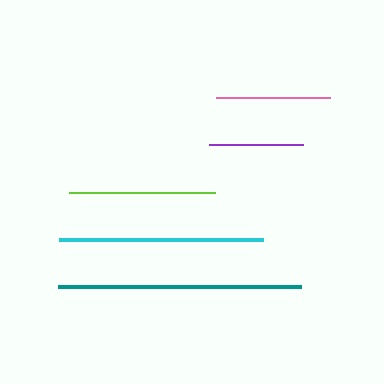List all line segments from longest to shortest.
From longest to shortest: teal, cyan, lime, pink, purple.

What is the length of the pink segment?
The pink segment is approximately 114 pixels long.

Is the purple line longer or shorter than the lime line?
The lime line is longer than the purple line.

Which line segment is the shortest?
The purple line is the shortest at approximately 93 pixels.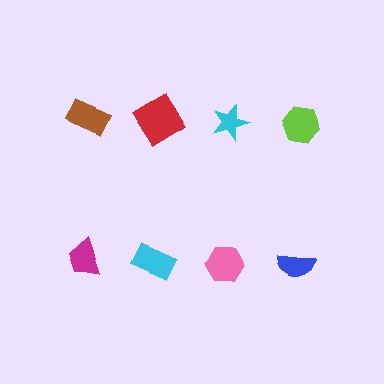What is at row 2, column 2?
A cyan rectangle.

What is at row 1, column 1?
A brown rectangle.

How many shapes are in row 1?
4 shapes.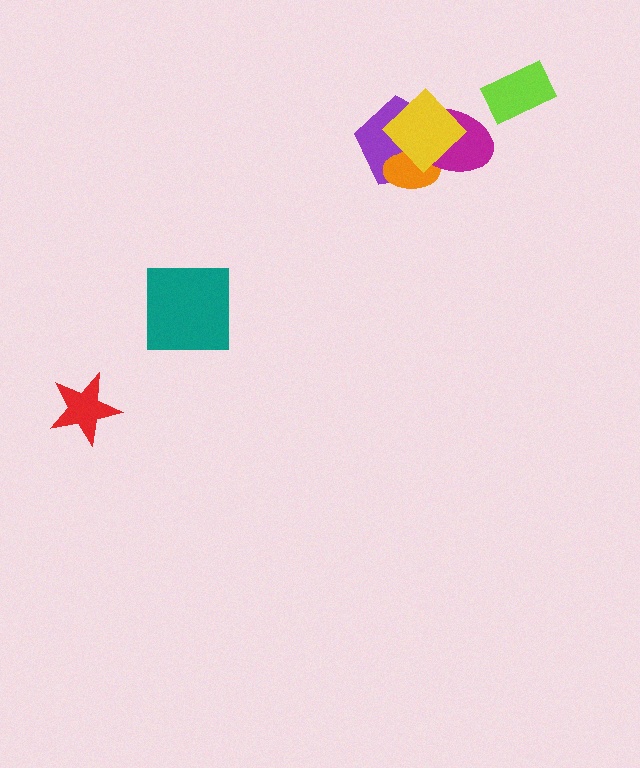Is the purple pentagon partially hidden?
Yes, it is partially covered by another shape.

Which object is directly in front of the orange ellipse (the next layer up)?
The magenta ellipse is directly in front of the orange ellipse.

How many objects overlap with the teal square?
0 objects overlap with the teal square.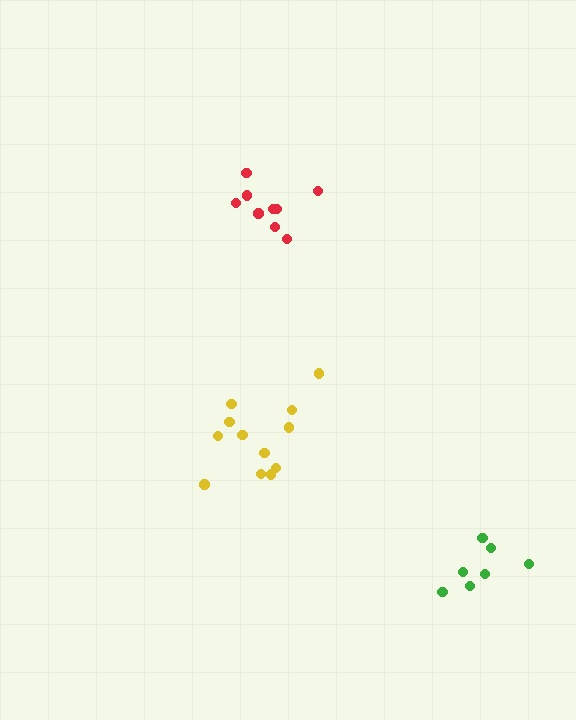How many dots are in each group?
Group 1: 9 dots, Group 2: 12 dots, Group 3: 7 dots (28 total).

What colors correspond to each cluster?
The clusters are colored: red, yellow, green.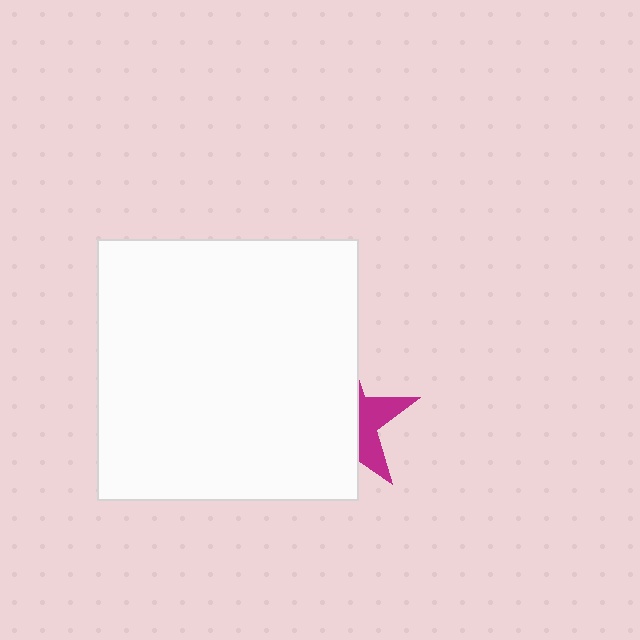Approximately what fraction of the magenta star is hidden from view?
Roughly 67% of the magenta star is hidden behind the white square.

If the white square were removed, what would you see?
You would see the complete magenta star.